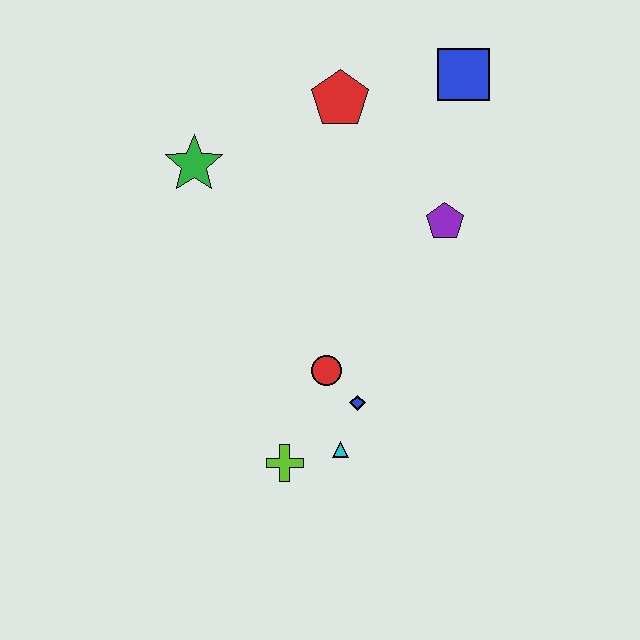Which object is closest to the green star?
The red pentagon is closest to the green star.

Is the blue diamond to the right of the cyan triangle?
Yes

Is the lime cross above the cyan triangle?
No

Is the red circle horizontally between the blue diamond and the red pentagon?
No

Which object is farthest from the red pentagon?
The lime cross is farthest from the red pentagon.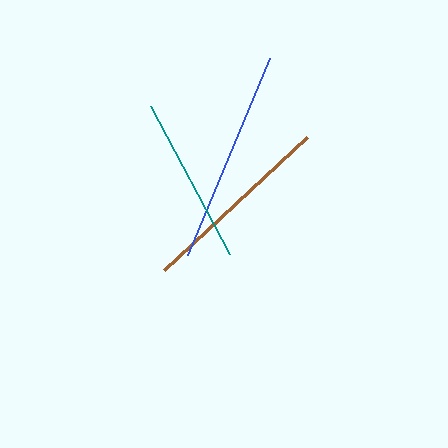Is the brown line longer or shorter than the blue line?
The blue line is longer than the brown line.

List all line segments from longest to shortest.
From longest to shortest: blue, brown, teal.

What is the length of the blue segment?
The blue segment is approximately 213 pixels long.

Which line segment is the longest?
The blue line is the longest at approximately 213 pixels.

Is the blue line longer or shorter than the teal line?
The blue line is longer than the teal line.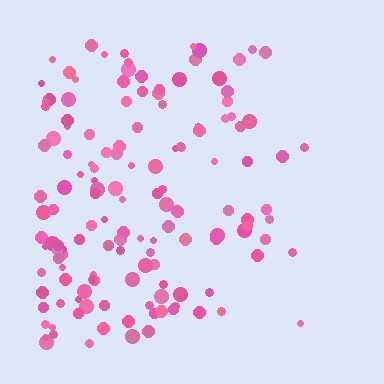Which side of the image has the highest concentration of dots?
The left.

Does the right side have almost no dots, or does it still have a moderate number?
Still a moderate number, just noticeably fewer than the left.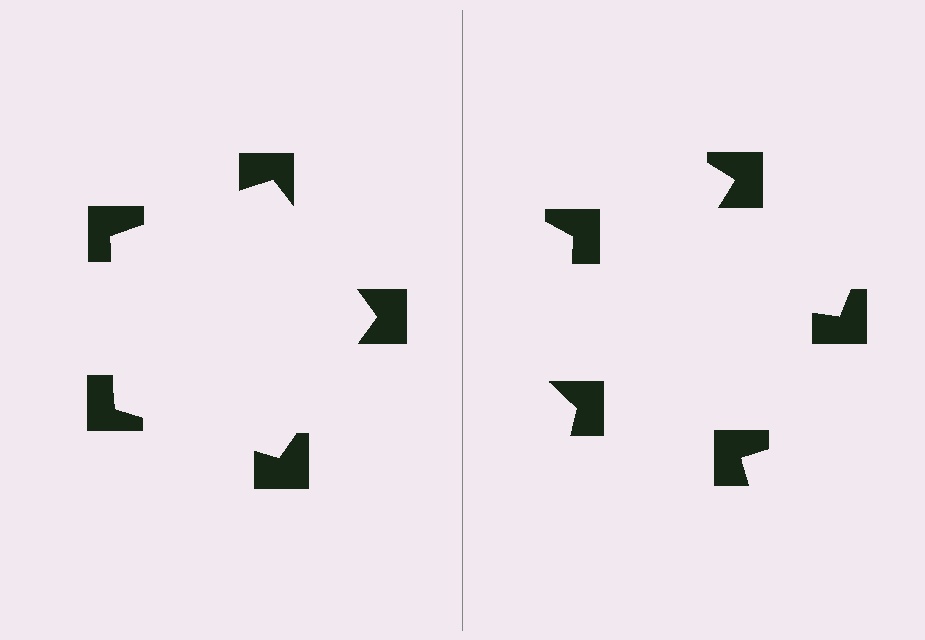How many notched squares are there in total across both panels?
10 — 5 on each side.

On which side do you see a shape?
An illusory pentagon appears on the left side. On the right side the wedge cuts are rotated, so no coherent shape forms.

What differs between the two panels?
The notched squares are positioned identically on both sides; only the wedge orientations differ. On the left they align to a pentagon; on the right they are misaligned.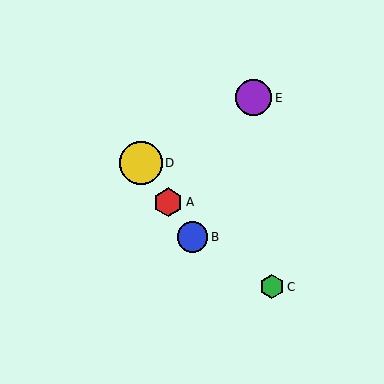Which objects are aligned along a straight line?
Objects A, B, D are aligned along a straight line.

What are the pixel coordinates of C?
Object C is at (272, 287).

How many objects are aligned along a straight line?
3 objects (A, B, D) are aligned along a straight line.